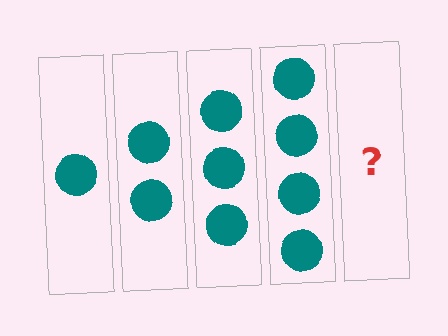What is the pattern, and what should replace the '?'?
The pattern is that each step adds one more circle. The '?' should be 5 circles.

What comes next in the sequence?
The next element should be 5 circles.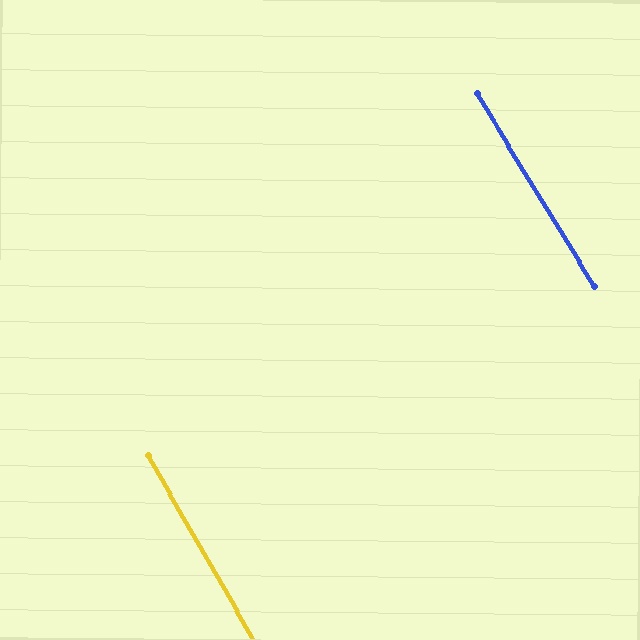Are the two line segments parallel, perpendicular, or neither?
Parallel — their directions differ by only 1.5°.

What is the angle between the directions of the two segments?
Approximately 2 degrees.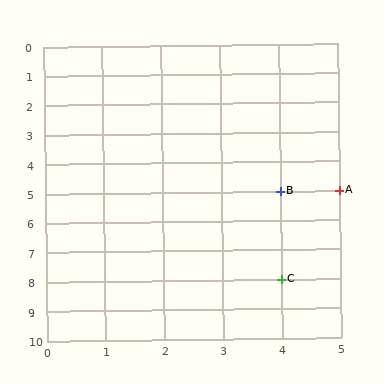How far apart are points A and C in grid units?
Points A and C are 1 column and 3 rows apart (about 3.2 grid units diagonally).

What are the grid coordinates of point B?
Point B is at grid coordinates (4, 5).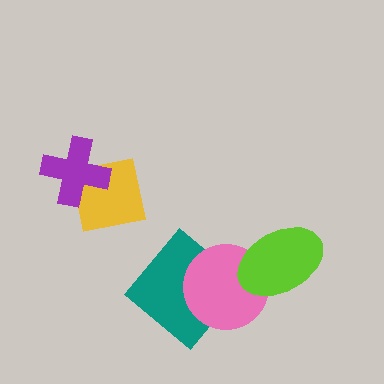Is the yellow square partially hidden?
Yes, it is partially covered by another shape.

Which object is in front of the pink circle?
The lime ellipse is in front of the pink circle.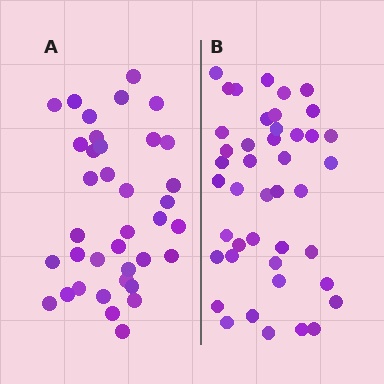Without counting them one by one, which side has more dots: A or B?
Region B (the right region) has more dots.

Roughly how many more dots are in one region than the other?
Region B has about 6 more dots than region A.